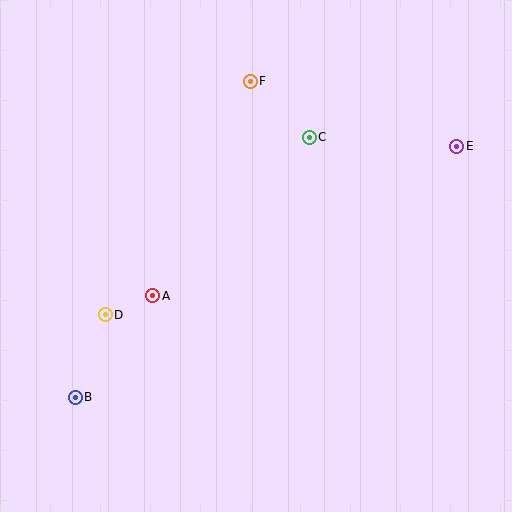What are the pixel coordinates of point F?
Point F is at (250, 81).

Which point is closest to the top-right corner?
Point E is closest to the top-right corner.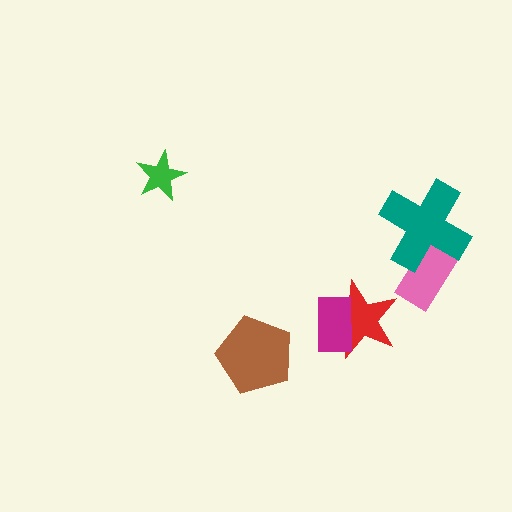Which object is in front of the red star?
The magenta rectangle is in front of the red star.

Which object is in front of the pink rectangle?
The teal cross is in front of the pink rectangle.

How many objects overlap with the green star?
0 objects overlap with the green star.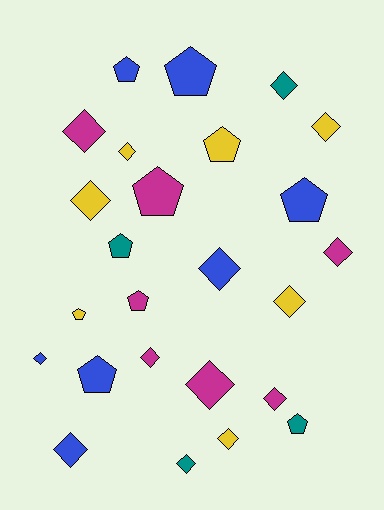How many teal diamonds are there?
There are 2 teal diamonds.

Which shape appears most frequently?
Diamond, with 15 objects.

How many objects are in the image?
There are 25 objects.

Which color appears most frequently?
Magenta, with 7 objects.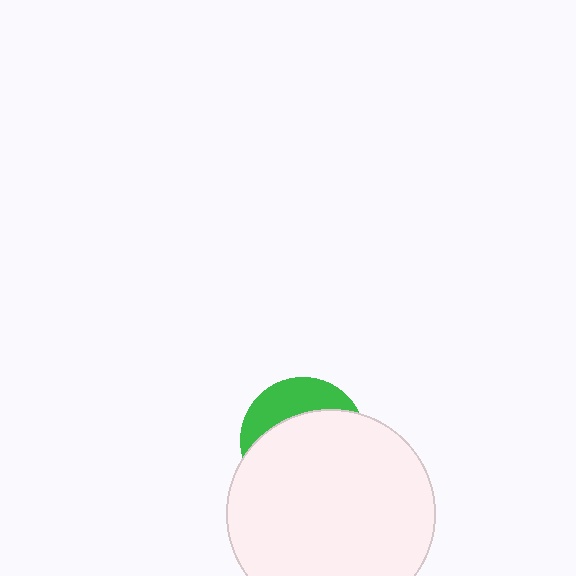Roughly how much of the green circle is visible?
A small part of it is visible (roughly 30%).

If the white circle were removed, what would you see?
You would see the complete green circle.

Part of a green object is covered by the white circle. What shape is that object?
It is a circle.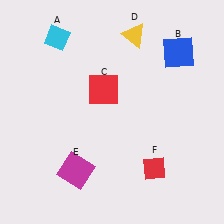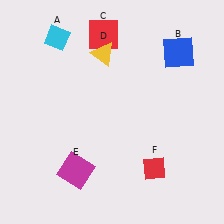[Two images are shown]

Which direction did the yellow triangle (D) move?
The yellow triangle (D) moved left.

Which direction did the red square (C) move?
The red square (C) moved up.